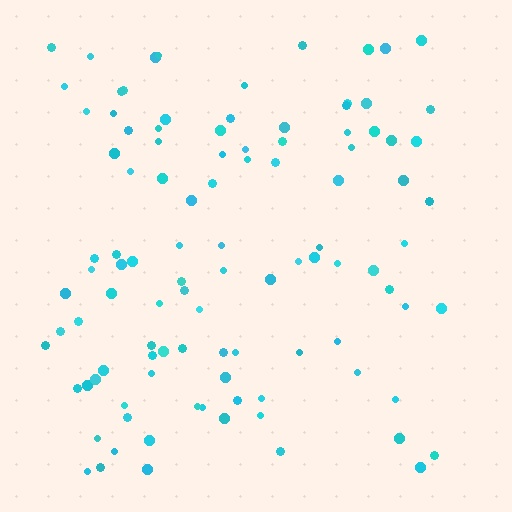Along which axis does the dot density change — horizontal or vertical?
Horizontal.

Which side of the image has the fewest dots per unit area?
The right.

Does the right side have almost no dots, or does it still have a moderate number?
Still a moderate number, just noticeably fewer than the left.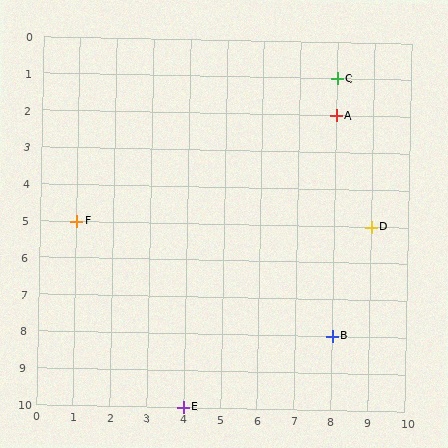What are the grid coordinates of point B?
Point B is at grid coordinates (8, 8).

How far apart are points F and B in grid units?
Points F and B are 7 columns and 3 rows apart (about 7.6 grid units diagonally).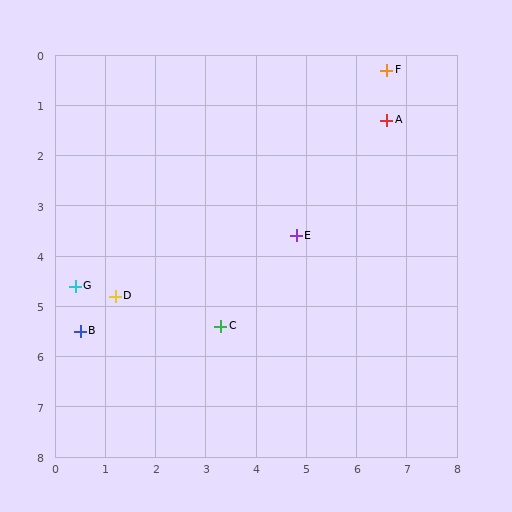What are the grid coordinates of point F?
Point F is at approximately (6.6, 0.3).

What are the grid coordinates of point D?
Point D is at approximately (1.2, 4.8).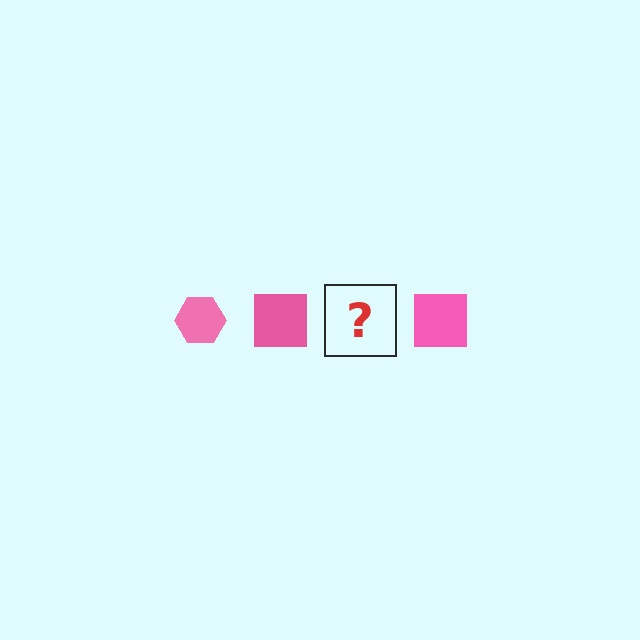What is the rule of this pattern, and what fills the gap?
The rule is that the pattern cycles through hexagon, square shapes in pink. The gap should be filled with a pink hexagon.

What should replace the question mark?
The question mark should be replaced with a pink hexagon.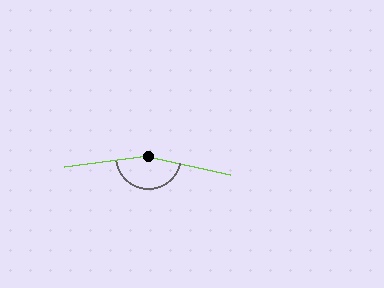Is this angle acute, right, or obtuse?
It is obtuse.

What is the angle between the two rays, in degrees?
Approximately 160 degrees.